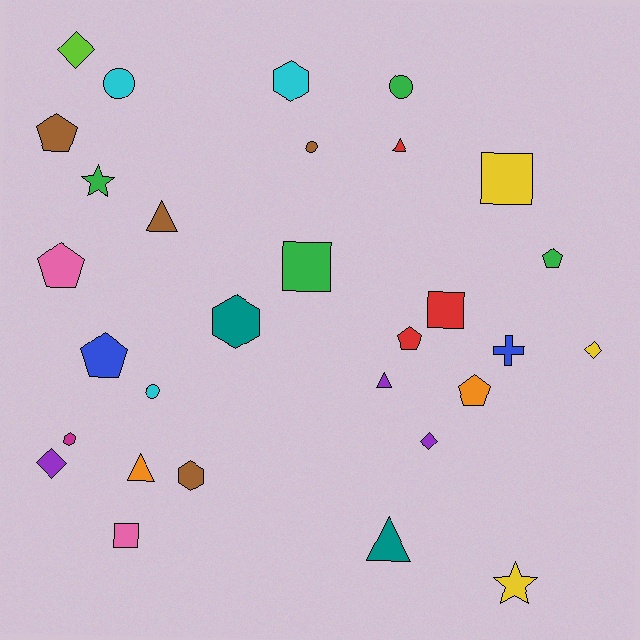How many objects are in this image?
There are 30 objects.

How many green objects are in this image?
There are 4 green objects.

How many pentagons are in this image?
There are 6 pentagons.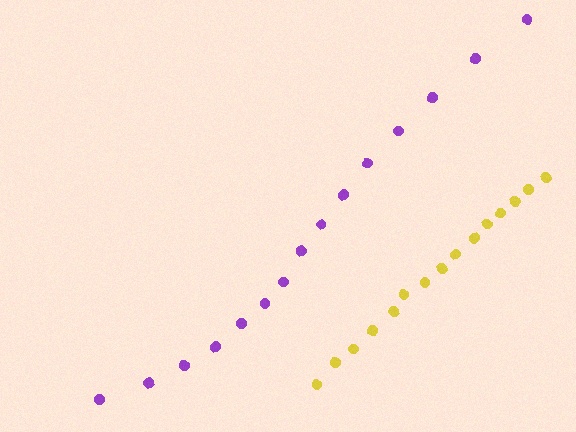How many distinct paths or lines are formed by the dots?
There are 2 distinct paths.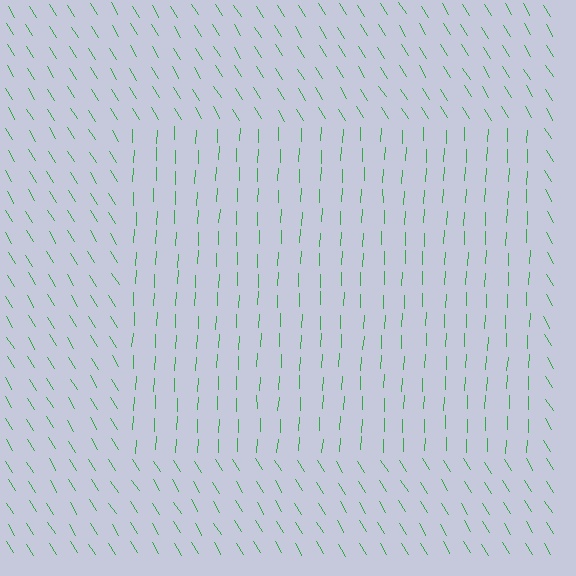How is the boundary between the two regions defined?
The boundary is defined purely by a change in line orientation (approximately 34 degrees difference). All lines are the same color and thickness.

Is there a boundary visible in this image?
Yes, there is a texture boundary formed by a change in line orientation.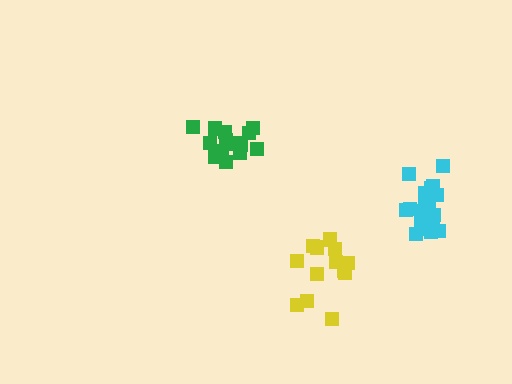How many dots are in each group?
Group 1: 19 dots, Group 2: 15 dots, Group 3: 13 dots (47 total).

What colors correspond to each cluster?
The clusters are colored: cyan, green, yellow.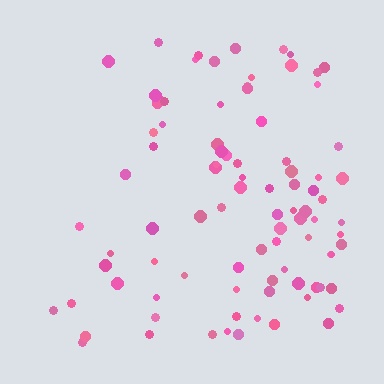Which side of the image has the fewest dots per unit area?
The left.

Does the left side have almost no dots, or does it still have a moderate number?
Still a moderate number, just noticeably fewer than the right.